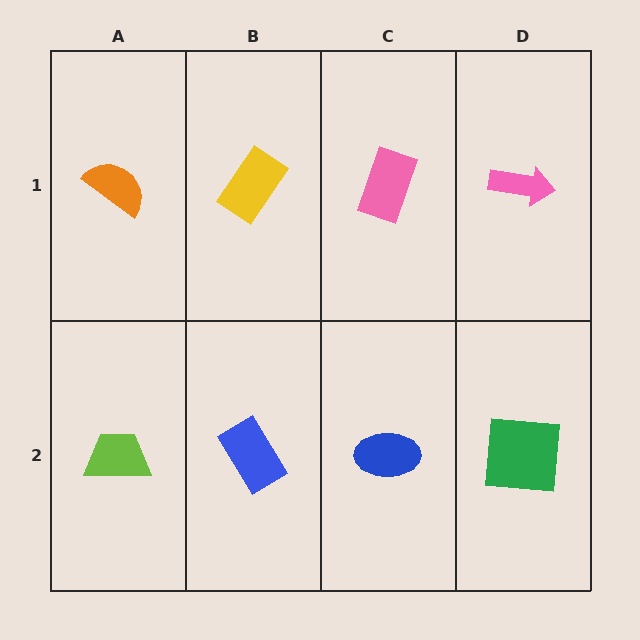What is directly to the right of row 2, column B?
A blue ellipse.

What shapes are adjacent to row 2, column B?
A yellow rectangle (row 1, column B), a lime trapezoid (row 2, column A), a blue ellipse (row 2, column C).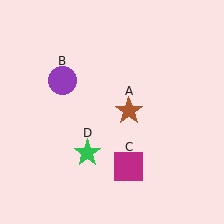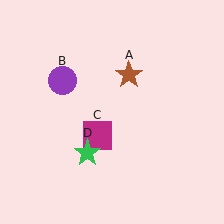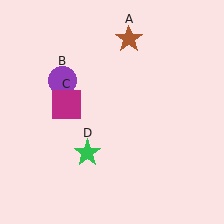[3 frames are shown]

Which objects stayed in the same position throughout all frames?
Purple circle (object B) and green star (object D) remained stationary.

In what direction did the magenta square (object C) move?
The magenta square (object C) moved up and to the left.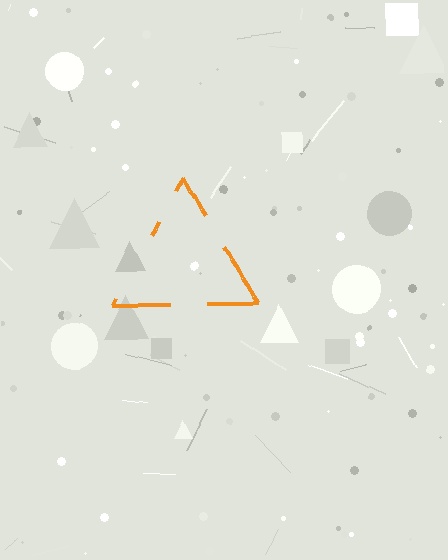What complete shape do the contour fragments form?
The contour fragments form a triangle.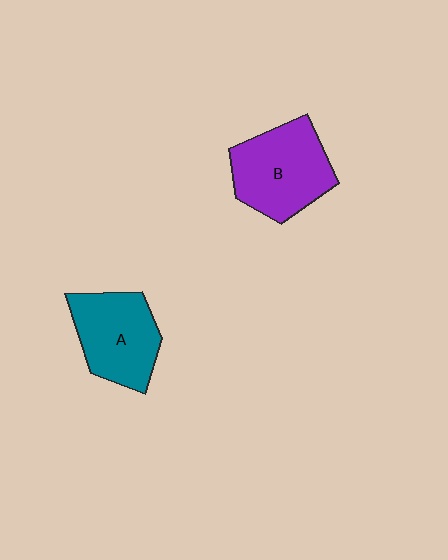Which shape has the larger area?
Shape B (purple).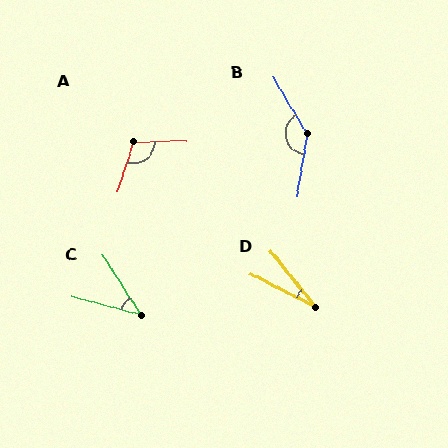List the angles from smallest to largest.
D (24°), C (43°), A (109°), B (140°).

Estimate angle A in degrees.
Approximately 109 degrees.